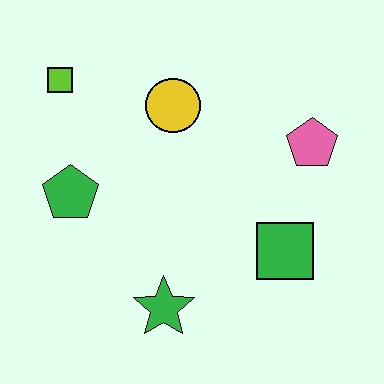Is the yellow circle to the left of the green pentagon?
No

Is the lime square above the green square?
Yes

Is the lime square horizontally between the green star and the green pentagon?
No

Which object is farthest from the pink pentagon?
The lime square is farthest from the pink pentagon.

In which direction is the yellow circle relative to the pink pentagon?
The yellow circle is to the left of the pink pentagon.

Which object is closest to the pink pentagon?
The green square is closest to the pink pentagon.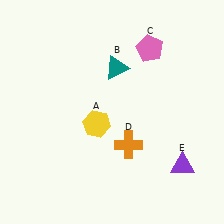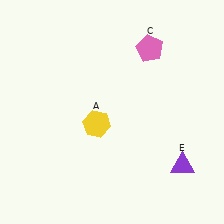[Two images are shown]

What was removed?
The orange cross (D), the teal triangle (B) were removed in Image 2.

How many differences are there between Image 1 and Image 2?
There are 2 differences between the two images.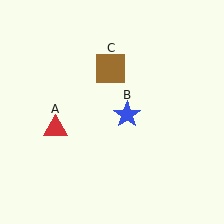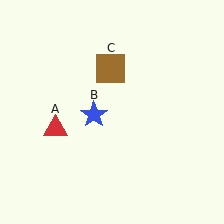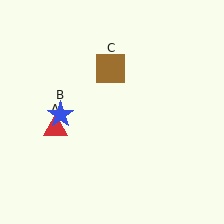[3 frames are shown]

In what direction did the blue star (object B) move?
The blue star (object B) moved left.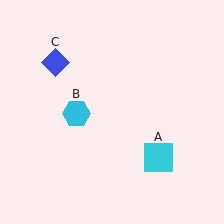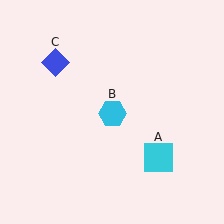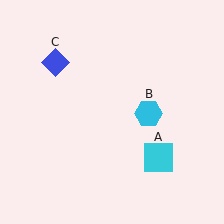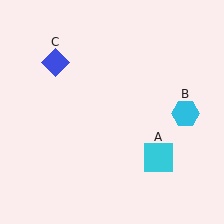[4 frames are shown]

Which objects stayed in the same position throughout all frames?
Cyan square (object A) and blue diamond (object C) remained stationary.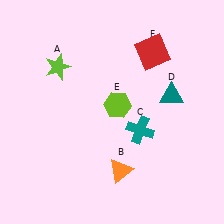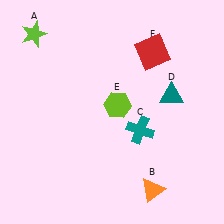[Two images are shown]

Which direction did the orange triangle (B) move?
The orange triangle (B) moved right.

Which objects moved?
The objects that moved are: the lime star (A), the orange triangle (B).